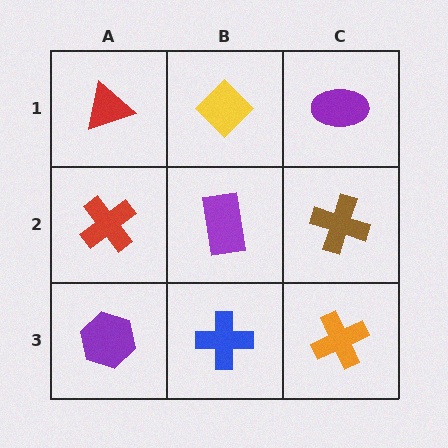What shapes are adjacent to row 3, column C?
A brown cross (row 2, column C), a blue cross (row 3, column B).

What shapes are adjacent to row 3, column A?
A red cross (row 2, column A), a blue cross (row 3, column B).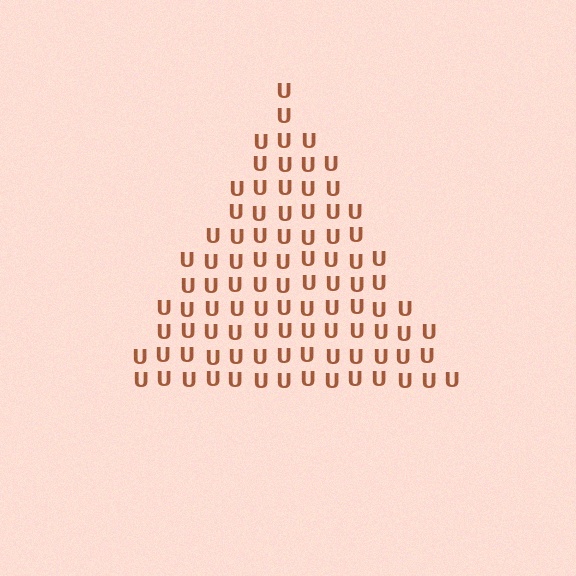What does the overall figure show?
The overall figure shows a triangle.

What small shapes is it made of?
It is made of small letter U's.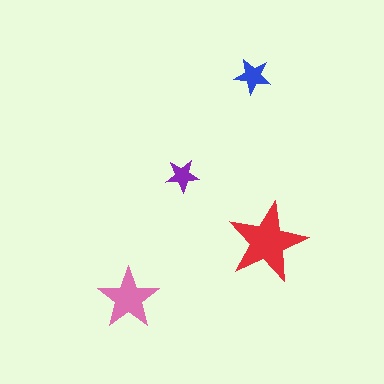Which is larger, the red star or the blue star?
The red one.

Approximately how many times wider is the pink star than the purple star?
About 2 times wider.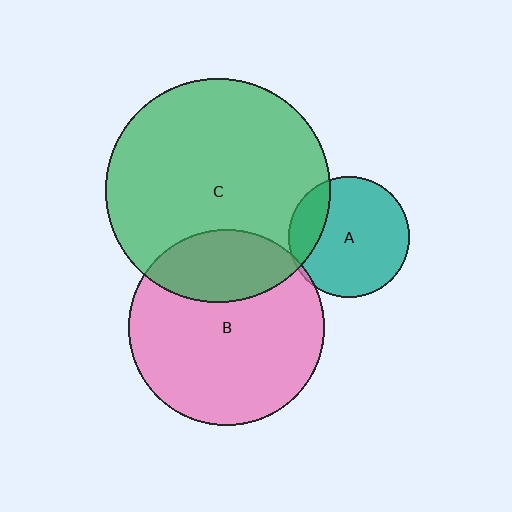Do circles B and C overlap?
Yes.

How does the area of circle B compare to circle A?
Approximately 2.6 times.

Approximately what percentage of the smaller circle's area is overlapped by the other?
Approximately 25%.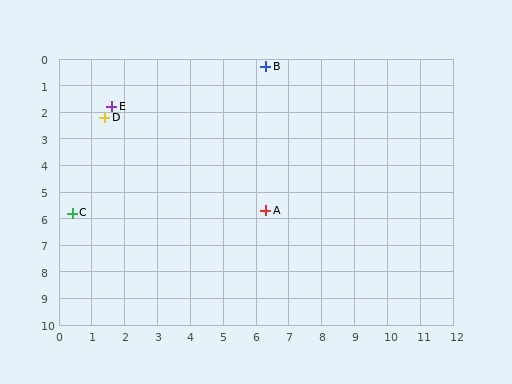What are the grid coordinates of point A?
Point A is at approximately (6.3, 5.7).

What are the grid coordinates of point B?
Point B is at approximately (6.3, 0.3).